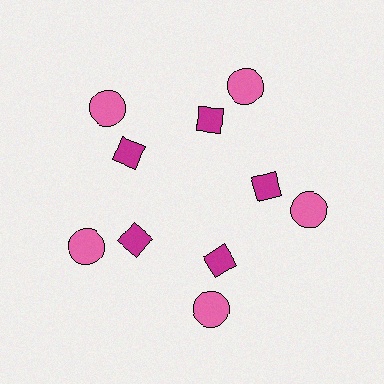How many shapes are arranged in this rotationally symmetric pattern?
There are 10 shapes, arranged in 5 groups of 2.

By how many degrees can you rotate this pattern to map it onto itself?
The pattern maps onto itself every 72 degrees of rotation.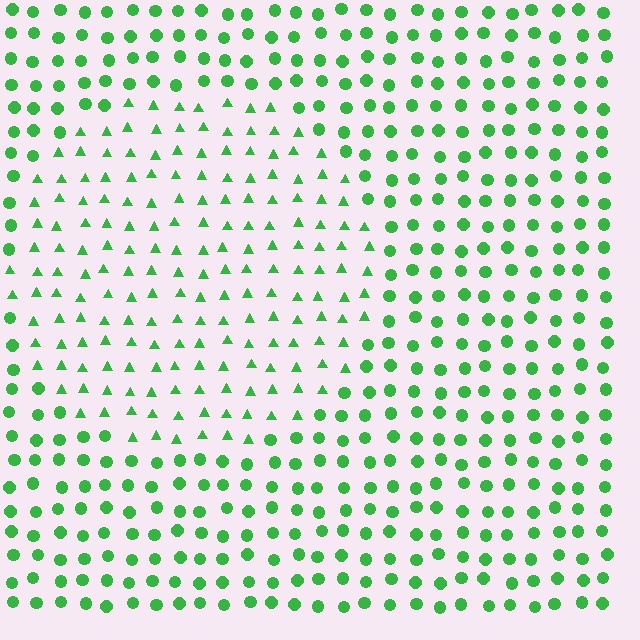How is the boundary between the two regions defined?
The boundary is defined by a change in element shape: triangles inside vs. circles outside. All elements share the same color and spacing.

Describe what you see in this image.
The image is filled with small green elements arranged in a uniform grid. A circle-shaped region contains triangles, while the surrounding area contains circles. The boundary is defined purely by the change in element shape.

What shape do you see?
I see a circle.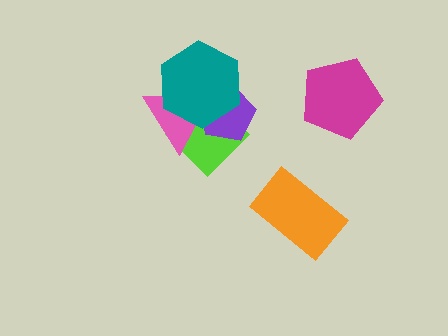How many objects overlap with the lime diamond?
3 objects overlap with the lime diamond.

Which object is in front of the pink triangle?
The teal hexagon is in front of the pink triangle.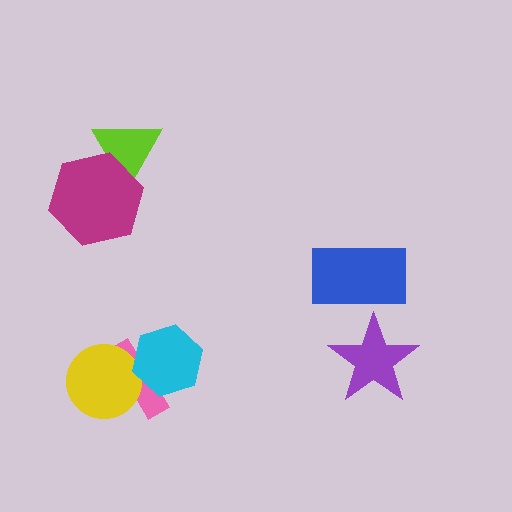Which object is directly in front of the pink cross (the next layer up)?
The yellow circle is directly in front of the pink cross.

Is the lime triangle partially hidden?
Yes, it is partially covered by another shape.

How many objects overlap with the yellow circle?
1 object overlaps with the yellow circle.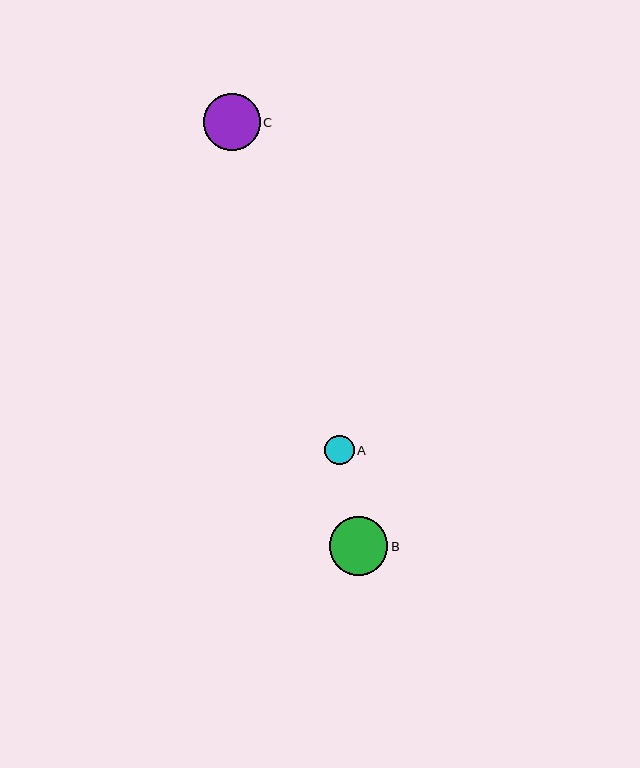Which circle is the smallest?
Circle A is the smallest with a size of approximately 29 pixels.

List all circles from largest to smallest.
From largest to smallest: B, C, A.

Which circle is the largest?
Circle B is the largest with a size of approximately 59 pixels.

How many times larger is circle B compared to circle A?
Circle B is approximately 2.0 times the size of circle A.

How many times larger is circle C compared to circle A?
Circle C is approximately 1.9 times the size of circle A.